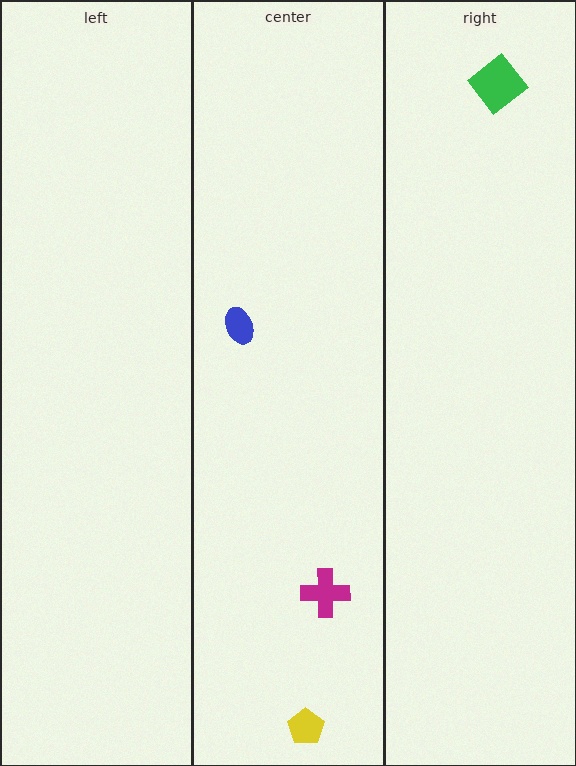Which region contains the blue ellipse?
The center region.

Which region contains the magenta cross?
The center region.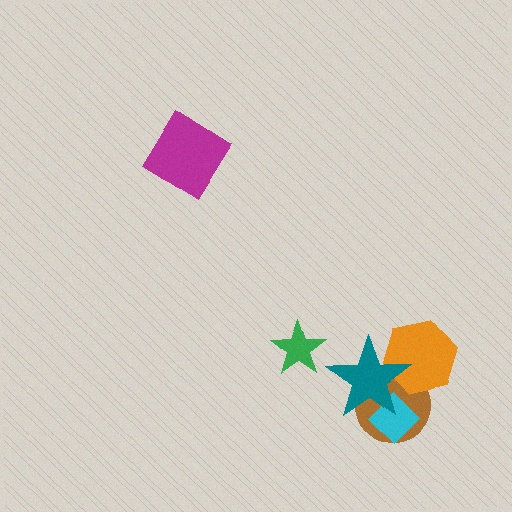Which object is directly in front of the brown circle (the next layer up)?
The orange hexagon is directly in front of the brown circle.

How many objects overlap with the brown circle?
3 objects overlap with the brown circle.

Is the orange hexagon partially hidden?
Yes, it is partially covered by another shape.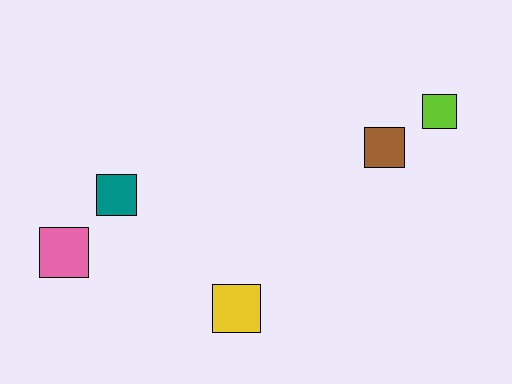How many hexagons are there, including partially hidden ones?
There are no hexagons.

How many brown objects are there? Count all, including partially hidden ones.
There is 1 brown object.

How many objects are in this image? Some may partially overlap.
There are 5 objects.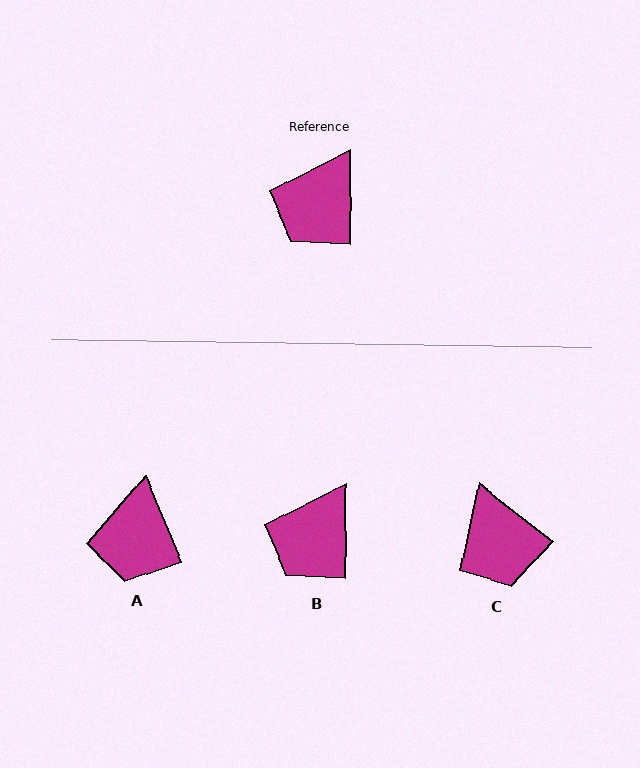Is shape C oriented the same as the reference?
No, it is off by about 51 degrees.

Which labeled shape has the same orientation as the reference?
B.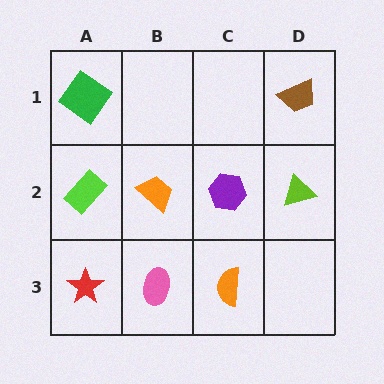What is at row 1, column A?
A green diamond.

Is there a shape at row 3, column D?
No, that cell is empty.